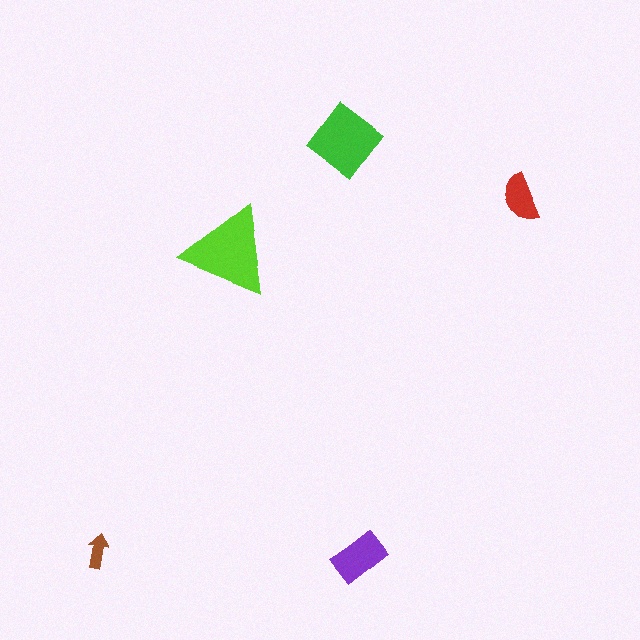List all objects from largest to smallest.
The lime triangle, the green diamond, the purple rectangle, the red semicircle, the brown arrow.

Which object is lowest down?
The brown arrow is bottommost.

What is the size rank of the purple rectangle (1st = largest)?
3rd.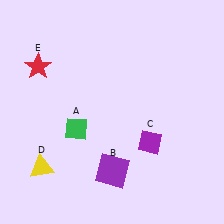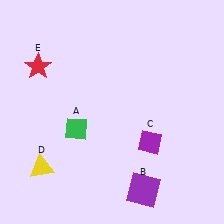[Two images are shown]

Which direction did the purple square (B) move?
The purple square (B) moved right.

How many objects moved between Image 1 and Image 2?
1 object moved between the two images.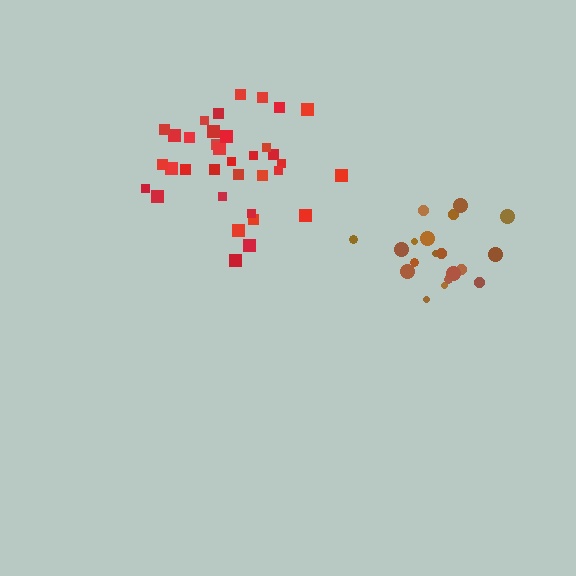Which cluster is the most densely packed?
Brown.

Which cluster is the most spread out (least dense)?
Red.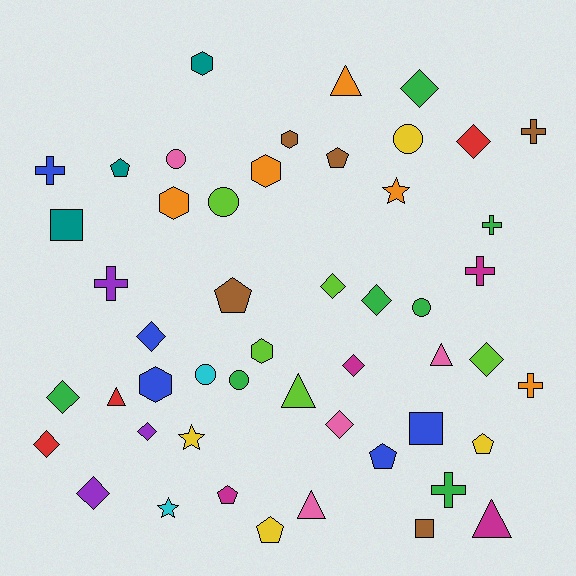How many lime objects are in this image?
There are 5 lime objects.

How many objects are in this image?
There are 50 objects.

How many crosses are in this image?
There are 7 crosses.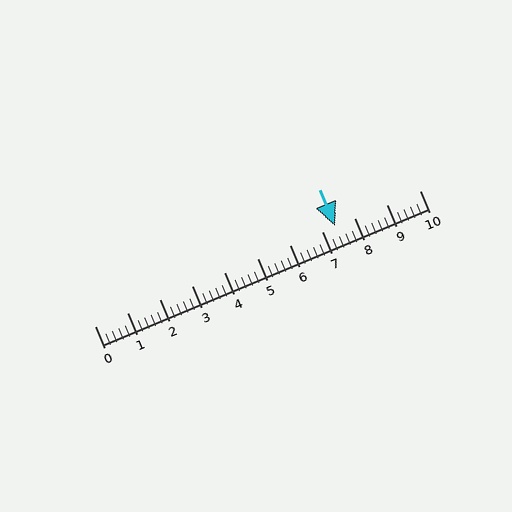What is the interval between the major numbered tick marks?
The major tick marks are spaced 1 units apart.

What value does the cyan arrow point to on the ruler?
The cyan arrow points to approximately 7.4.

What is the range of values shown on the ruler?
The ruler shows values from 0 to 10.